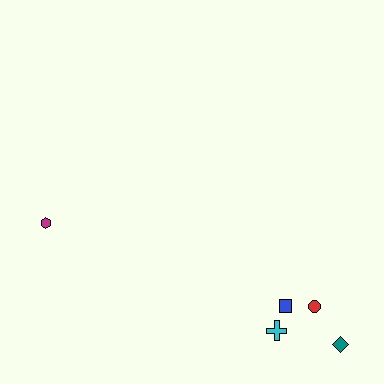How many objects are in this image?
There are 5 objects.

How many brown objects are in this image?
There are no brown objects.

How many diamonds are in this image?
There is 1 diamond.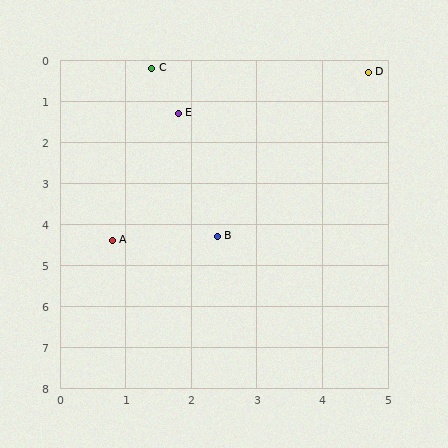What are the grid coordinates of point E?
Point E is at approximately (1.8, 1.3).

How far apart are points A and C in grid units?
Points A and C are about 4.2 grid units apart.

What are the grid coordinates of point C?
Point C is at approximately (1.4, 0.2).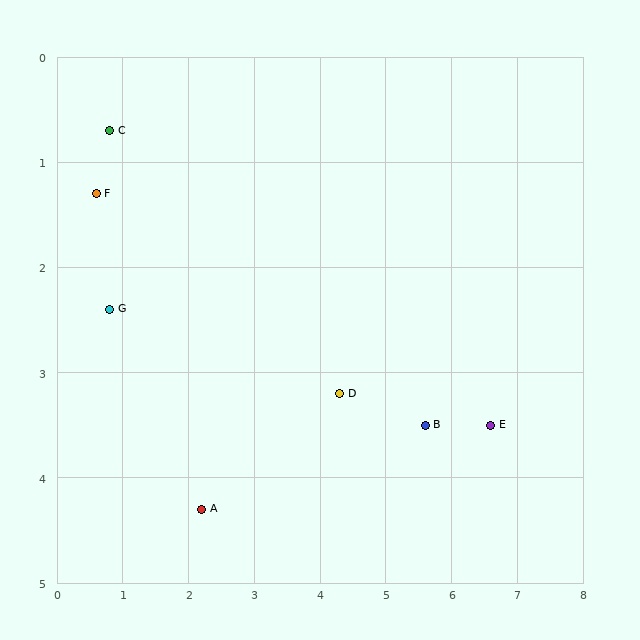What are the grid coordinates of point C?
Point C is at approximately (0.8, 0.7).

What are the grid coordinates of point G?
Point G is at approximately (0.8, 2.4).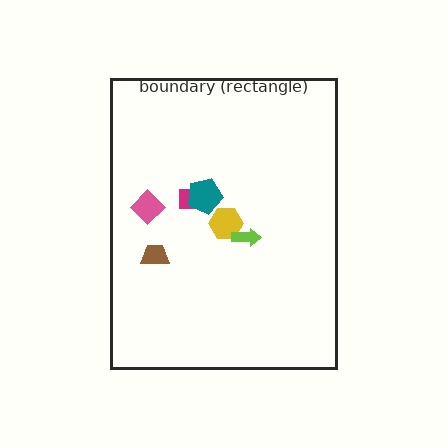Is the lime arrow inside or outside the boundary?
Inside.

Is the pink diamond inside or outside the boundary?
Inside.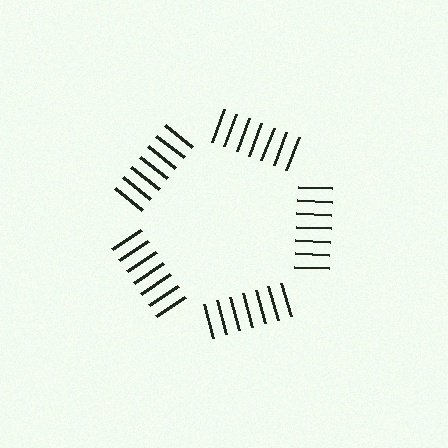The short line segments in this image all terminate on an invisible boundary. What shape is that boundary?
An illusory pentagon — the line segments terminate on its edges but no continuous stroke is drawn.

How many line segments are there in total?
35 — 7 along each of the 5 edges.